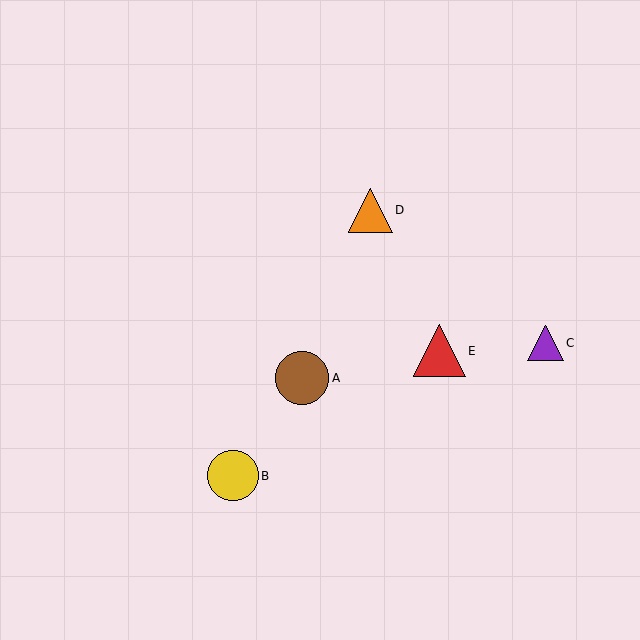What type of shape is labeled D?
Shape D is an orange triangle.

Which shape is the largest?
The brown circle (labeled A) is the largest.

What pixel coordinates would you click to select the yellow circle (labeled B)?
Click at (233, 476) to select the yellow circle B.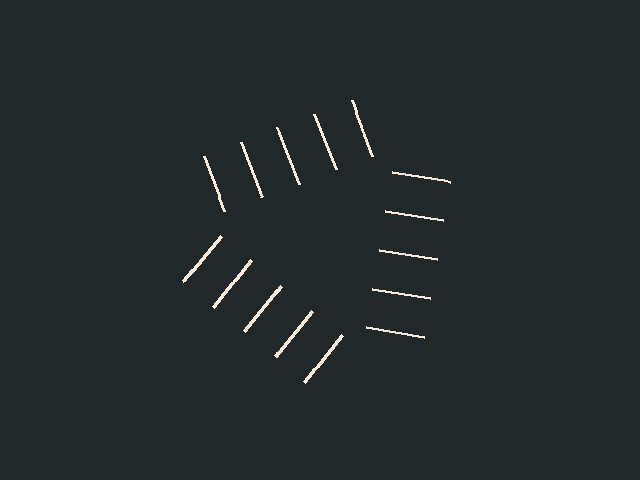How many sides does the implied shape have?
3 sides — the line-ends trace a triangle.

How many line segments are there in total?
15 — 5 along each of the 3 edges.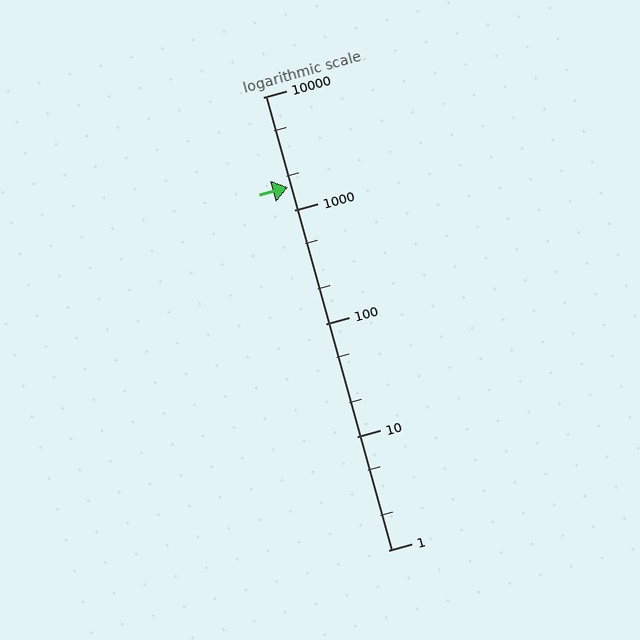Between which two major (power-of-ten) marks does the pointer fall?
The pointer is between 1000 and 10000.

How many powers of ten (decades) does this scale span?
The scale spans 4 decades, from 1 to 10000.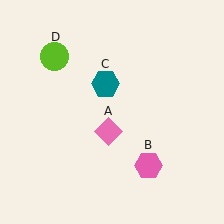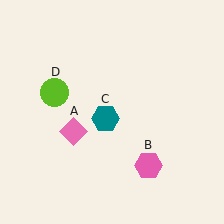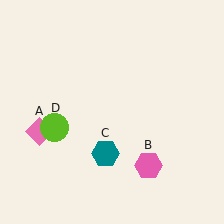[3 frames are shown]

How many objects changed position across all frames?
3 objects changed position: pink diamond (object A), teal hexagon (object C), lime circle (object D).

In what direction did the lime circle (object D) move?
The lime circle (object D) moved down.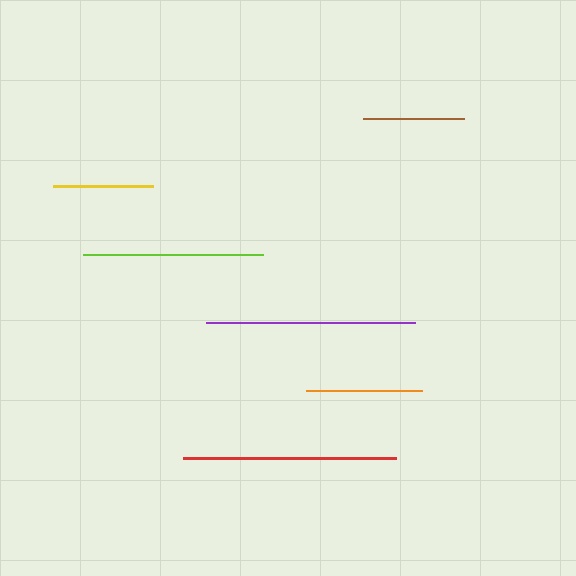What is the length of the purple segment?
The purple segment is approximately 209 pixels long.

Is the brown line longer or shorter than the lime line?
The lime line is longer than the brown line.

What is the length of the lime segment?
The lime segment is approximately 180 pixels long.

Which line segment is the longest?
The red line is the longest at approximately 213 pixels.